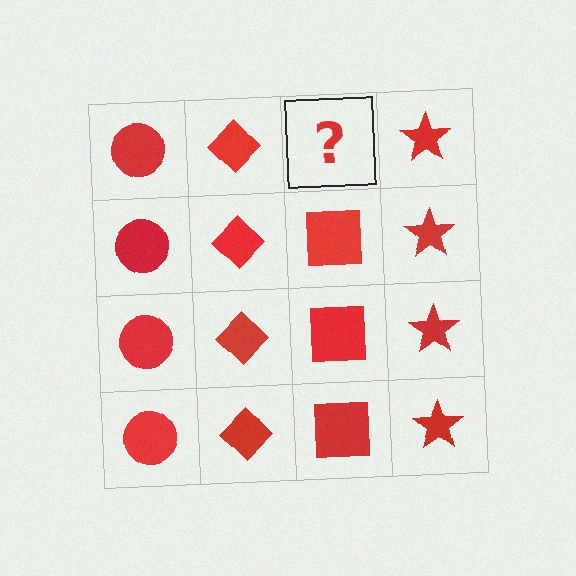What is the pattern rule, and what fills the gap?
The rule is that each column has a consistent shape. The gap should be filled with a red square.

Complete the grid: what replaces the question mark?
The question mark should be replaced with a red square.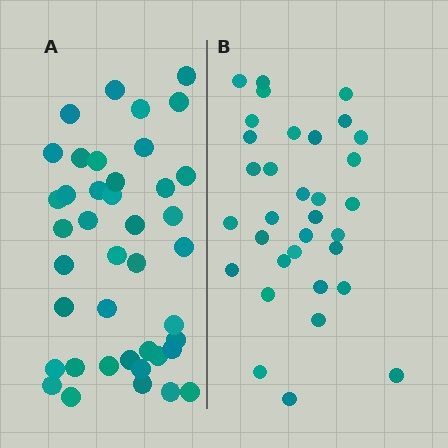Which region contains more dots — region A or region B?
Region A (the left region) has more dots.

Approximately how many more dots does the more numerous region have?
Region A has roughly 8 or so more dots than region B.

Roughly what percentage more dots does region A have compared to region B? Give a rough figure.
About 25% more.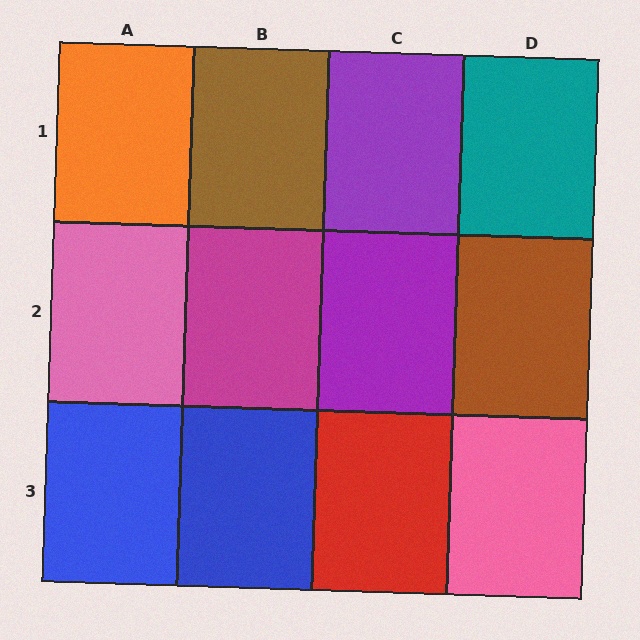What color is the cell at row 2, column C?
Purple.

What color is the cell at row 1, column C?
Purple.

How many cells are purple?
2 cells are purple.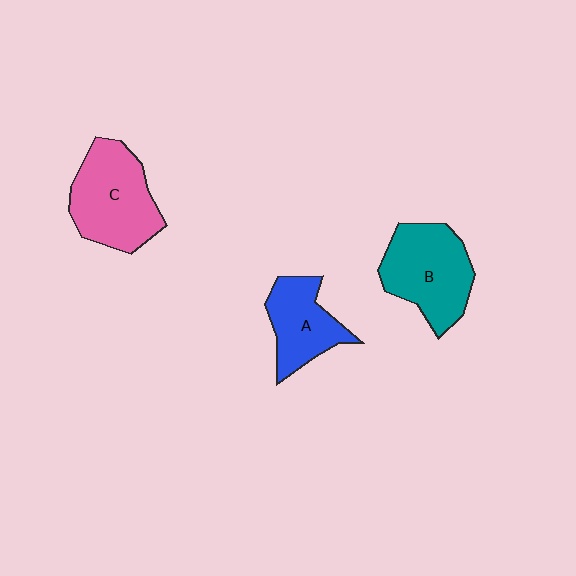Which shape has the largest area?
Shape C (pink).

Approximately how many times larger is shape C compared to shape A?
Approximately 1.4 times.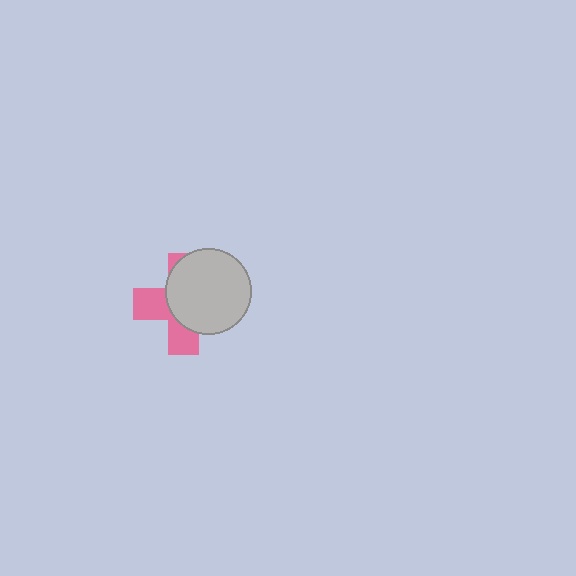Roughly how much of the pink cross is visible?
A small part of it is visible (roughly 40%).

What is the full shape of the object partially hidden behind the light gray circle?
The partially hidden object is a pink cross.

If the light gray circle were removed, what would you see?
You would see the complete pink cross.